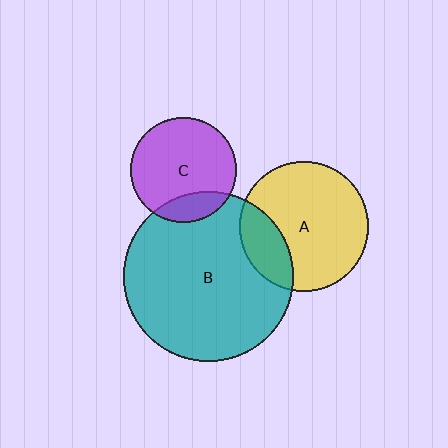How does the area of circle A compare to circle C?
Approximately 1.5 times.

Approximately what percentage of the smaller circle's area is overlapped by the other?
Approximately 20%.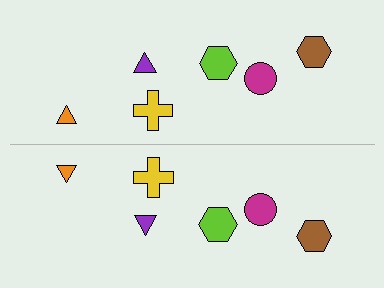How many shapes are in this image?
There are 12 shapes in this image.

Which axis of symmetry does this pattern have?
The pattern has a horizontal axis of symmetry running through the center of the image.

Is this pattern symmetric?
Yes, this pattern has bilateral (reflection) symmetry.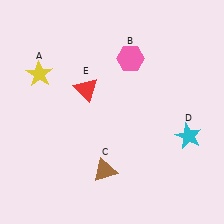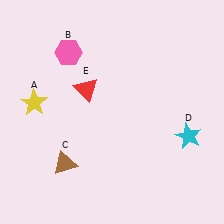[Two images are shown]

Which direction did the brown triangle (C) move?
The brown triangle (C) moved left.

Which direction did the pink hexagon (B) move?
The pink hexagon (B) moved left.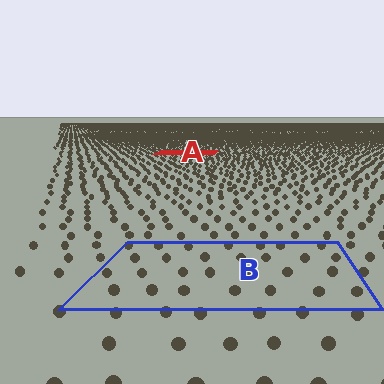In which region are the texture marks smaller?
The texture marks are smaller in region A, because it is farther away.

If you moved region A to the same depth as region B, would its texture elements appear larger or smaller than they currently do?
They would appear larger. At a closer depth, the same texture elements are projected at a bigger on-screen size.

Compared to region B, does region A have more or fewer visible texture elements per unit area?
Region A has more texture elements per unit area — they are packed more densely because it is farther away.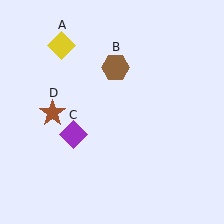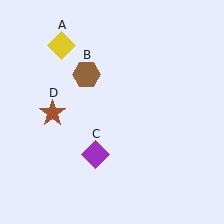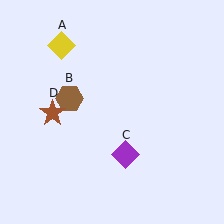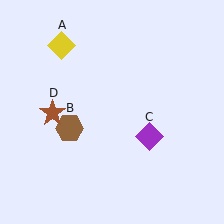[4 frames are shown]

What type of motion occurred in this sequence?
The brown hexagon (object B), purple diamond (object C) rotated counterclockwise around the center of the scene.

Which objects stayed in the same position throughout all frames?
Yellow diamond (object A) and brown star (object D) remained stationary.